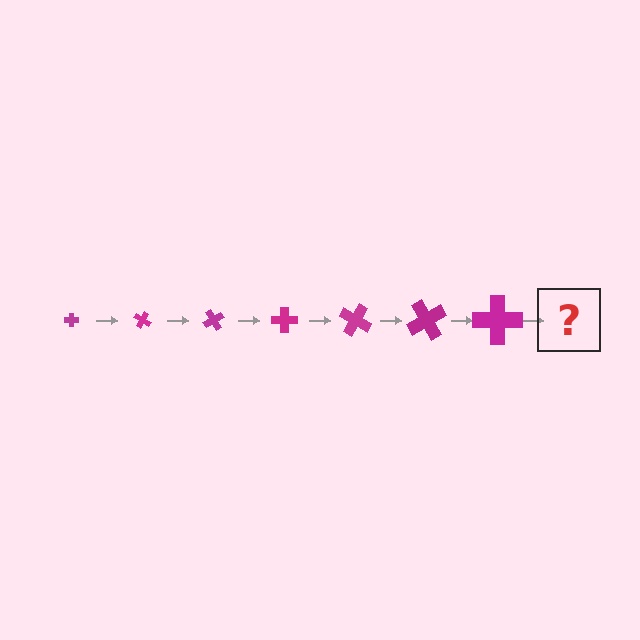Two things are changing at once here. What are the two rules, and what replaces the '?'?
The two rules are that the cross grows larger each step and it rotates 30 degrees each step. The '?' should be a cross, larger than the previous one and rotated 210 degrees from the start.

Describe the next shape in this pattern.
It should be a cross, larger than the previous one and rotated 210 degrees from the start.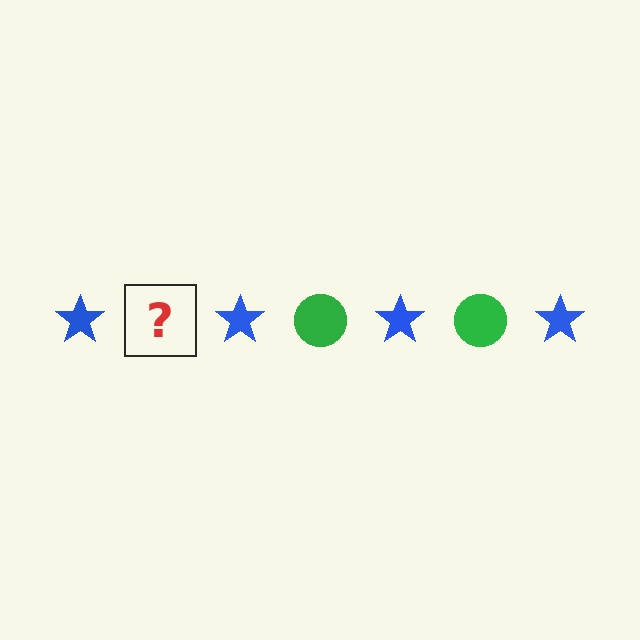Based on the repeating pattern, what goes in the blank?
The blank should be a green circle.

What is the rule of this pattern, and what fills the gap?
The rule is that the pattern alternates between blue star and green circle. The gap should be filled with a green circle.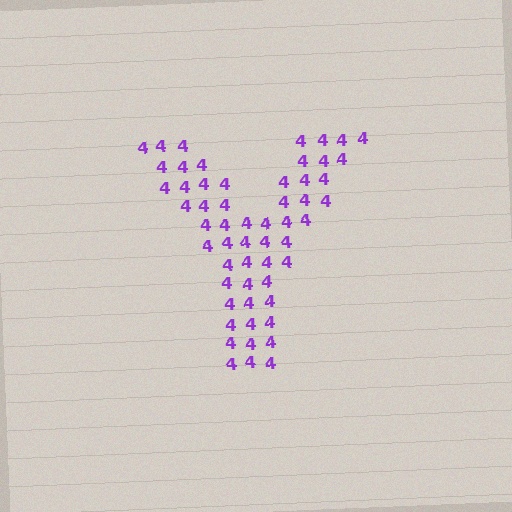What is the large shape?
The large shape is the letter Y.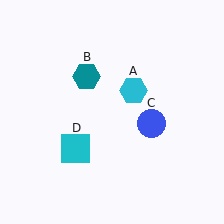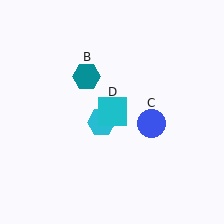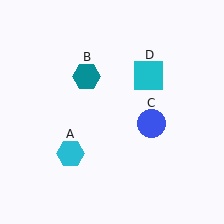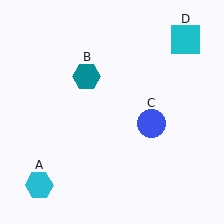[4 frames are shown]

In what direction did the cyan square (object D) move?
The cyan square (object D) moved up and to the right.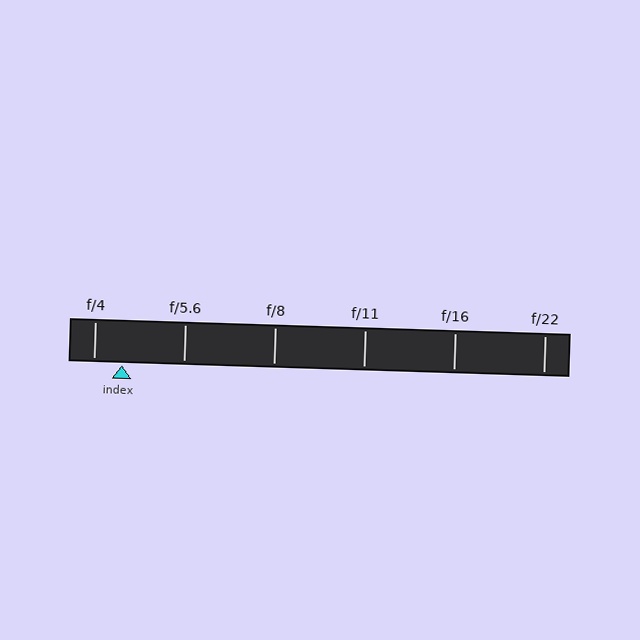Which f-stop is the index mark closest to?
The index mark is closest to f/4.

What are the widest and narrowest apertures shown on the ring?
The widest aperture shown is f/4 and the narrowest is f/22.